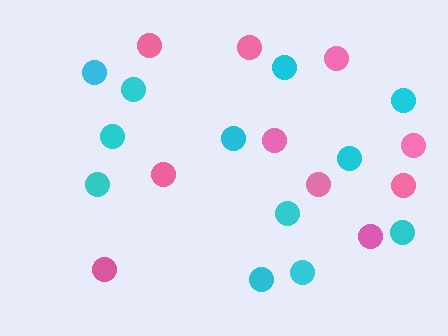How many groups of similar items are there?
There are 2 groups: one group of cyan circles (12) and one group of pink circles (10).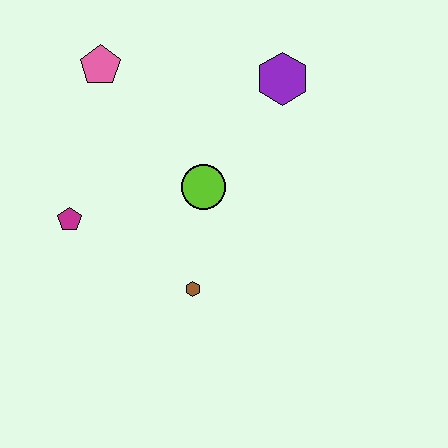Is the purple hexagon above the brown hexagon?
Yes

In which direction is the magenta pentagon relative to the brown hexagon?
The magenta pentagon is to the left of the brown hexagon.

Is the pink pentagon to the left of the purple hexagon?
Yes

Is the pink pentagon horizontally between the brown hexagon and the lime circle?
No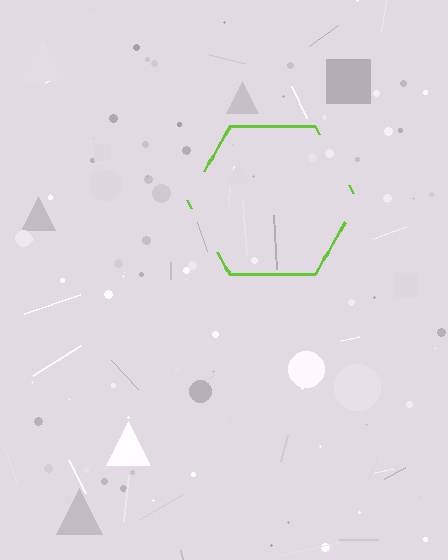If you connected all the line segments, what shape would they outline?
They would outline a hexagon.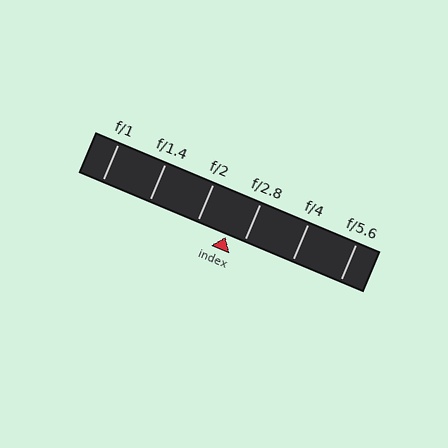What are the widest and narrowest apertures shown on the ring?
The widest aperture shown is f/1 and the narrowest is f/5.6.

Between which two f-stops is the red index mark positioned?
The index mark is between f/2 and f/2.8.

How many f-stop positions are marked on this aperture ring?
There are 6 f-stop positions marked.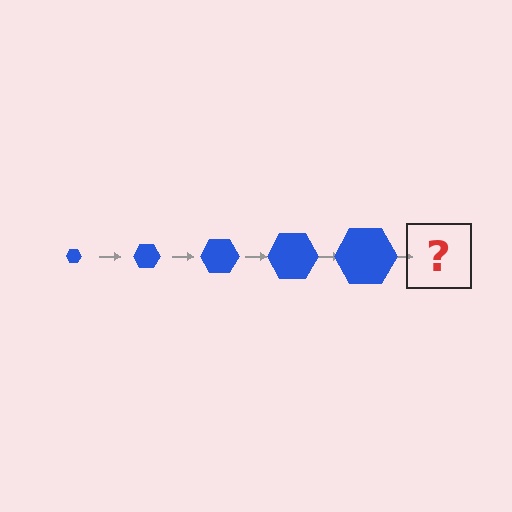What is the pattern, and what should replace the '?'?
The pattern is that the hexagon gets progressively larger each step. The '?' should be a blue hexagon, larger than the previous one.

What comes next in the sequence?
The next element should be a blue hexagon, larger than the previous one.